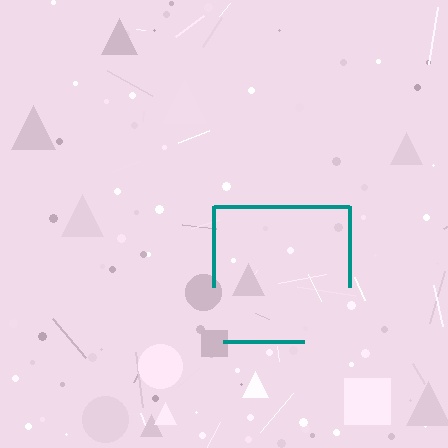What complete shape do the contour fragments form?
The contour fragments form a square.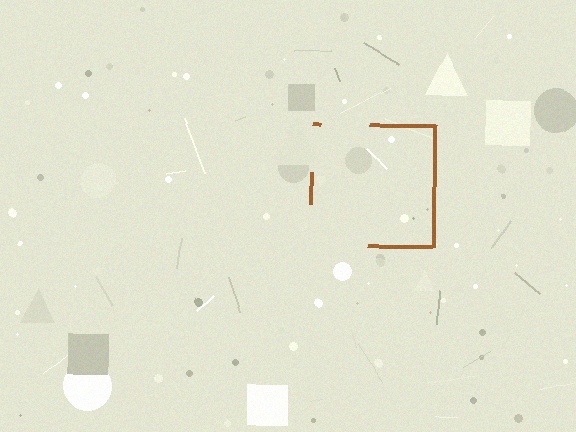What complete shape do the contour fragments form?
The contour fragments form a square.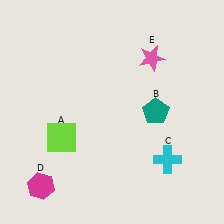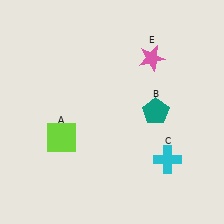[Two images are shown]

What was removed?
The magenta hexagon (D) was removed in Image 2.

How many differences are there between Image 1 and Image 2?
There is 1 difference between the two images.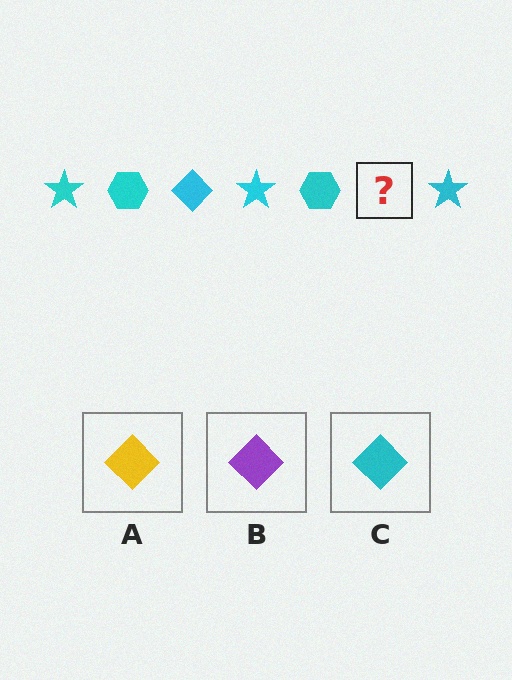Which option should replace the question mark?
Option C.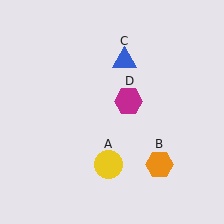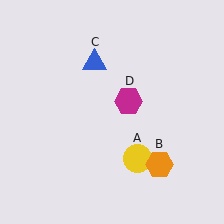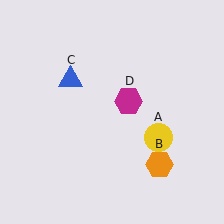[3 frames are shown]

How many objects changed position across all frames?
2 objects changed position: yellow circle (object A), blue triangle (object C).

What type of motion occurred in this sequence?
The yellow circle (object A), blue triangle (object C) rotated counterclockwise around the center of the scene.